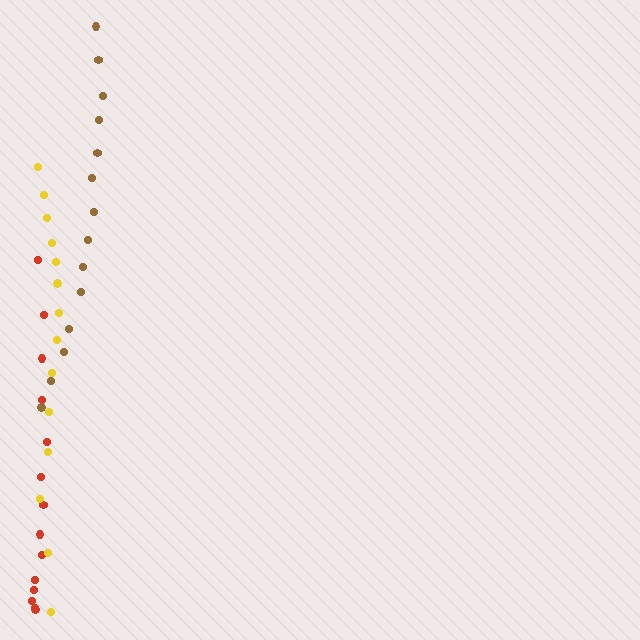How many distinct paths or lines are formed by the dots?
There are 3 distinct paths.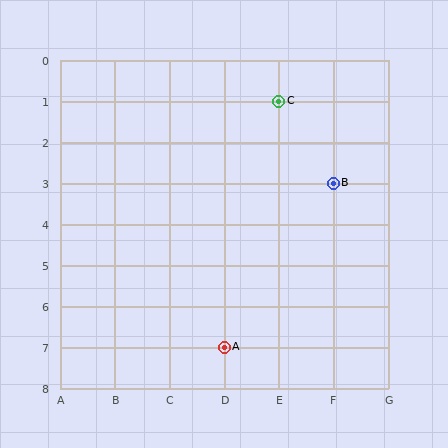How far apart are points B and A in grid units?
Points B and A are 2 columns and 4 rows apart (about 4.5 grid units diagonally).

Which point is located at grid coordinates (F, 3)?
Point B is at (F, 3).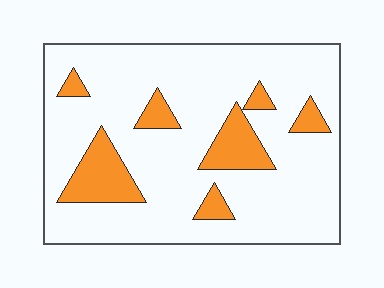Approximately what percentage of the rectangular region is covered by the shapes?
Approximately 15%.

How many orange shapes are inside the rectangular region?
7.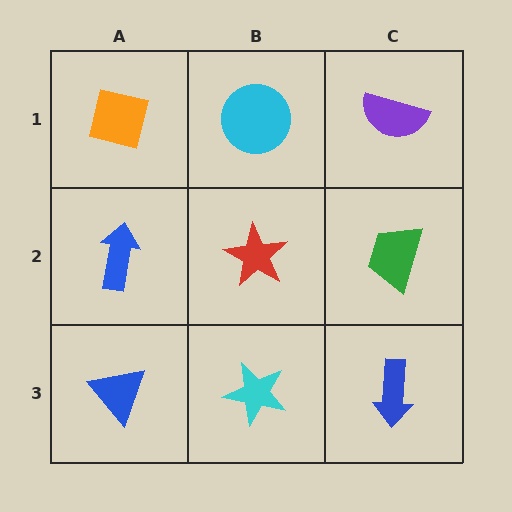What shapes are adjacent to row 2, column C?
A purple semicircle (row 1, column C), a blue arrow (row 3, column C), a red star (row 2, column B).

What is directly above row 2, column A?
An orange square.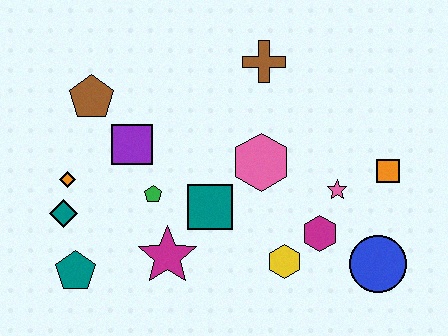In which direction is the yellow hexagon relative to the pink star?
The yellow hexagon is below the pink star.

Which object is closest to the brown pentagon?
The purple square is closest to the brown pentagon.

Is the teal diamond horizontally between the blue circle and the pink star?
No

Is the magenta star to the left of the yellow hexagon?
Yes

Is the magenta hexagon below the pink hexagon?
Yes